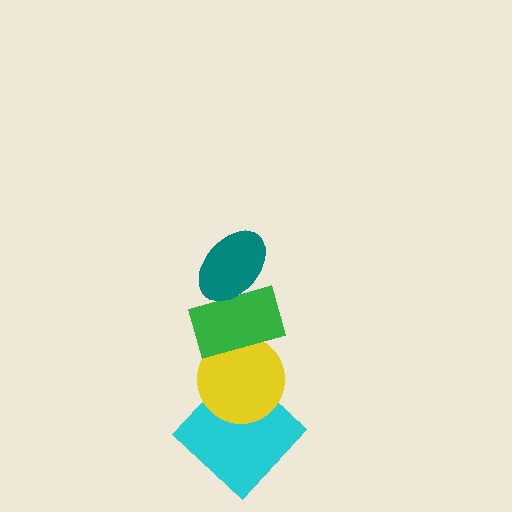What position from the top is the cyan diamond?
The cyan diamond is 4th from the top.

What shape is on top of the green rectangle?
The teal ellipse is on top of the green rectangle.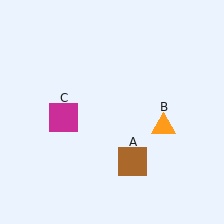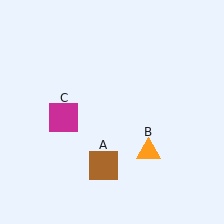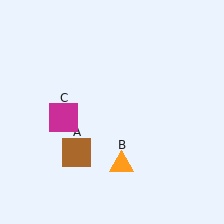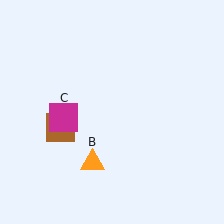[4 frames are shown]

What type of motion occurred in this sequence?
The brown square (object A), orange triangle (object B) rotated clockwise around the center of the scene.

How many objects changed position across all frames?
2 objects changed position: brown square (object A), orange triangle (object B).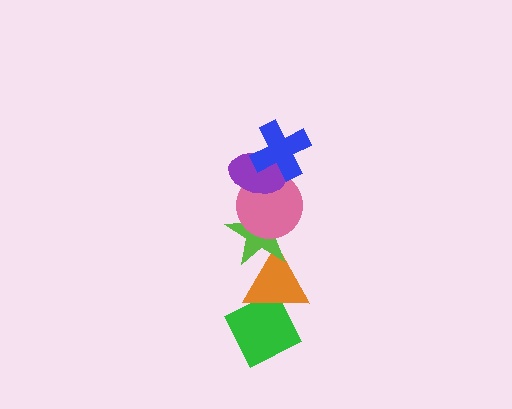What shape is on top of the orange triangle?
The lime star is on top of the orange triangle.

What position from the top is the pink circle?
The pink circle is 3rd from the top.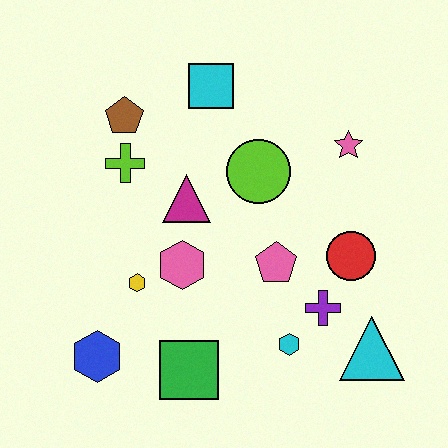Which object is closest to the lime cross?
The brown pentagon is closest to the lime cross.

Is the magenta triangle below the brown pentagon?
Yes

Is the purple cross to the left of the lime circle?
No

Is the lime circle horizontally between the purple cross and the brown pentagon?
Yes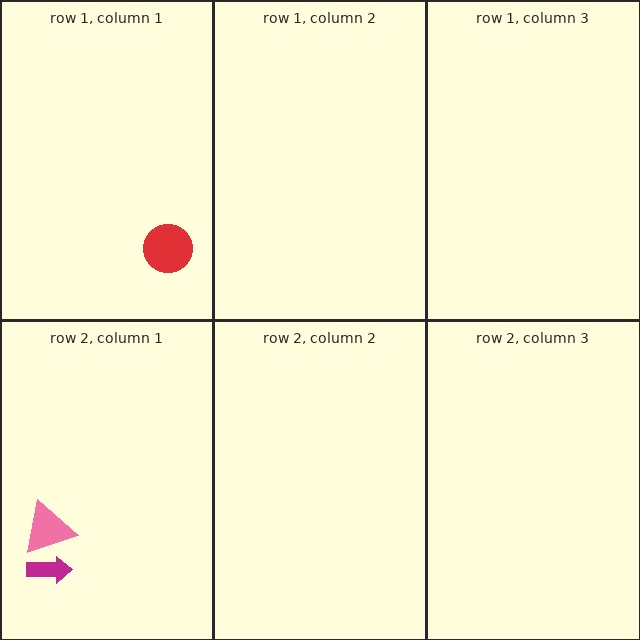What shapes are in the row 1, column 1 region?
The red circle.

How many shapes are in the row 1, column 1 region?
1.